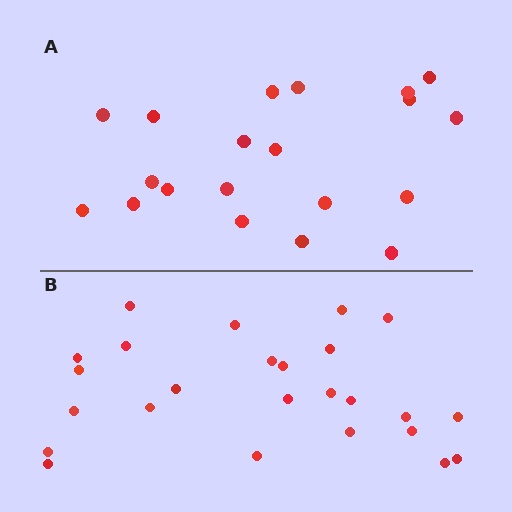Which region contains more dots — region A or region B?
Region B (the bottom region) has more dots.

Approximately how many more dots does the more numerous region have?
Region B has about 5 more dots than region A.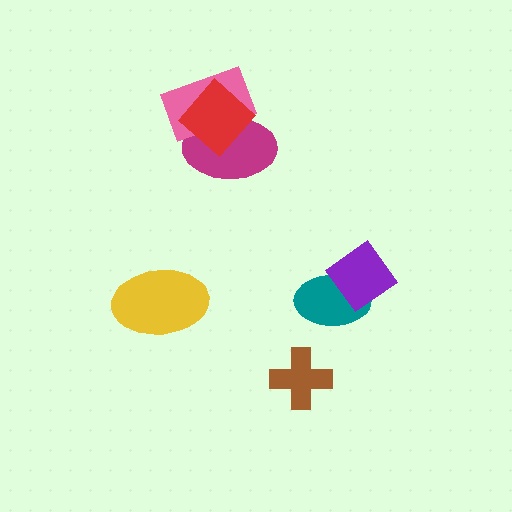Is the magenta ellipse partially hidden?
Yes, it is partially covered by another shape.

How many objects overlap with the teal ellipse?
1 object overlaps with the teal ellipse.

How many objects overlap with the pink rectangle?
2 objects overlap with the pink rectangle.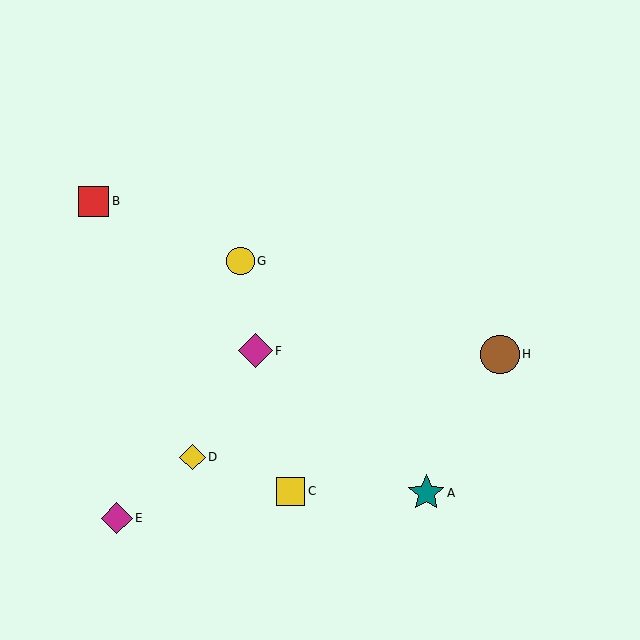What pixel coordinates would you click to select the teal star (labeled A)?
Click at (426, 493) to select the teal star A.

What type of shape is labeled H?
Shape H is a brown circle.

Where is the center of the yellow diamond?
The center of the yellow diamond is at (193, 457).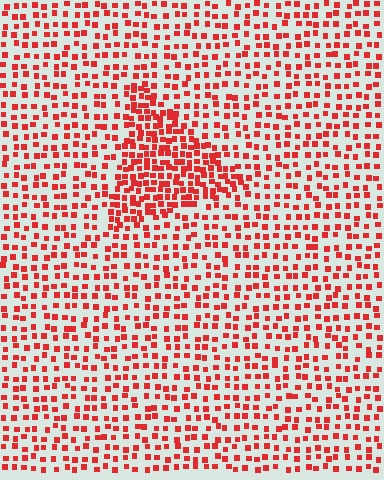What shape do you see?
I see a triangle.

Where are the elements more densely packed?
The elements are more densely packed inside the triangle boundary.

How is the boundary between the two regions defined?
The boundary is defined by a change in element density (approximately 2.0x ratio). All elements are the same color, size, and shape.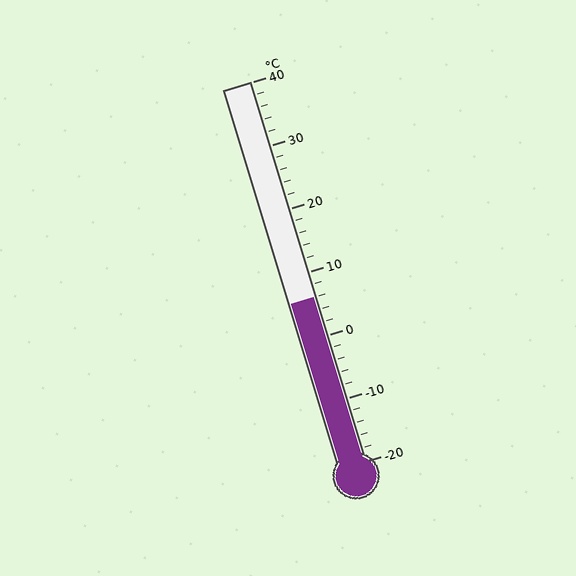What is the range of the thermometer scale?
The thermometer scale ranges from -20°C to 40°C.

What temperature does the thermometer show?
The thermometer shows approximately 6°C.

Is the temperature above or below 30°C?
The temperature is below 30°C.